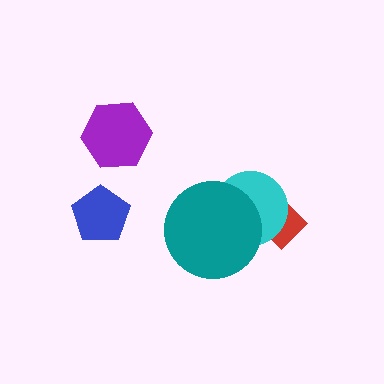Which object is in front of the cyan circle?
The teal circle is in front of the cyan circle.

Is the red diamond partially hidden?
Yes, it is partially covered by another shape.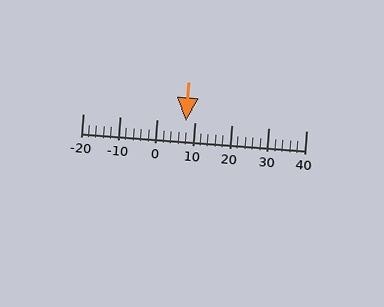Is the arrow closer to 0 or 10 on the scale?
The arrow is closer to 10.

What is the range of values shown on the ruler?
The ruler shows values from -20 to 40.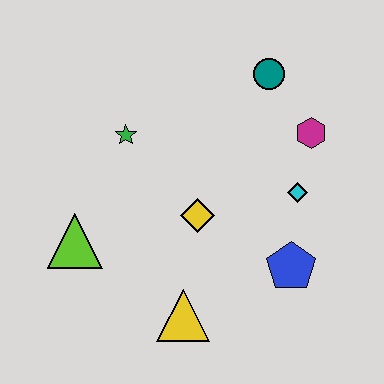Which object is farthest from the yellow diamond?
The teal circle is farthest from the yellow diamond.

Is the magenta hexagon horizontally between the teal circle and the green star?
No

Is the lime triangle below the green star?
Yes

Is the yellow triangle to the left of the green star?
No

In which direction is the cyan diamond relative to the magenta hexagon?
The cyan diamond is below the magenta hexagon.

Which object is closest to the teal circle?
The magenta hexagon is closest to the teal circle.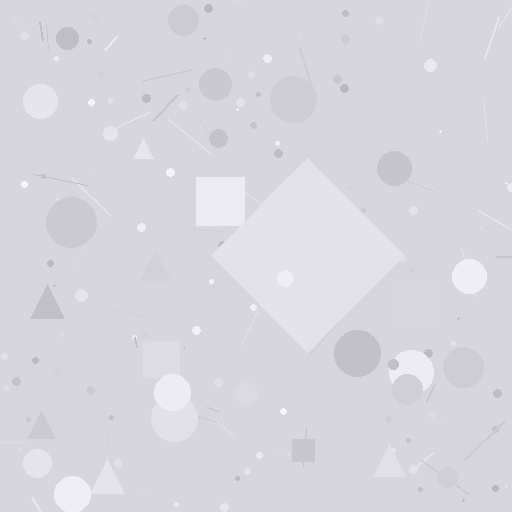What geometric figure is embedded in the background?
A diamond is embedded in the background.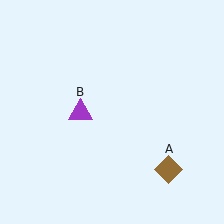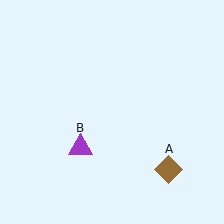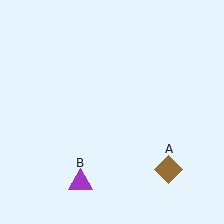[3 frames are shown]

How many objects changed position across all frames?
1 object changed position: purple triangle (object B).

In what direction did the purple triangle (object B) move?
The purple triangle (object B) moved down.